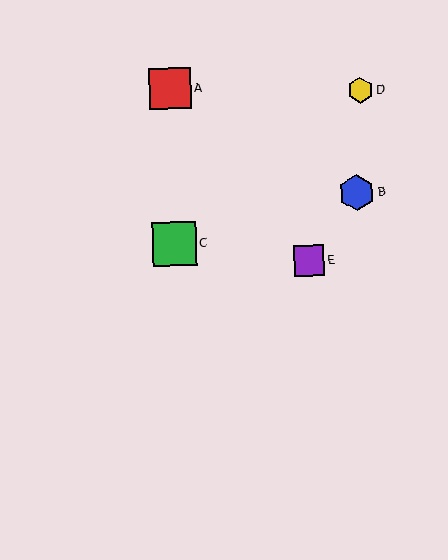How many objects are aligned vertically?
2 objects (A, C) are aligned vertically.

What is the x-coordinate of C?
Object C is at x≈175.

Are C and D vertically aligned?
No, C is at x≈175 and D is at x≈360.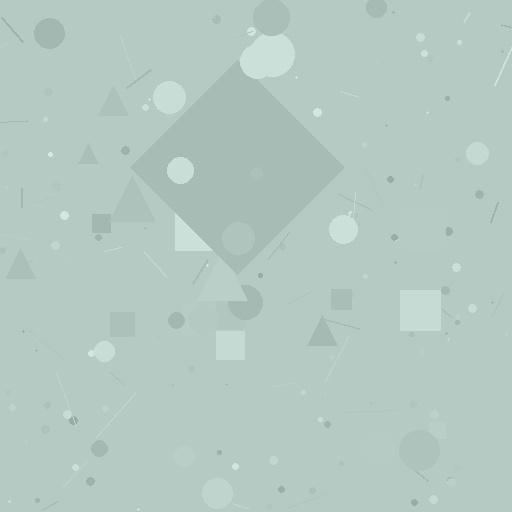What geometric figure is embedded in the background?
A diamond is embedded in the background.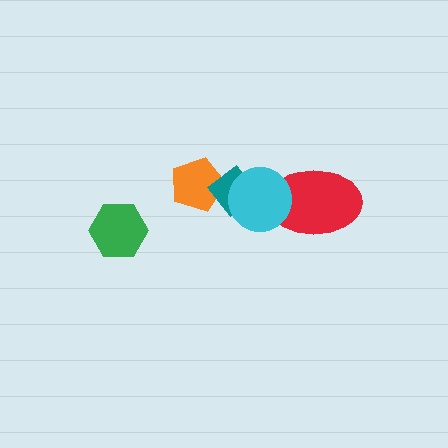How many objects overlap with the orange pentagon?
1 object overlaps with the orange pentagon.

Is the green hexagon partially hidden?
No, no other shape covers it.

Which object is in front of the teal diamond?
The cyan circle is in front of the teal diamond.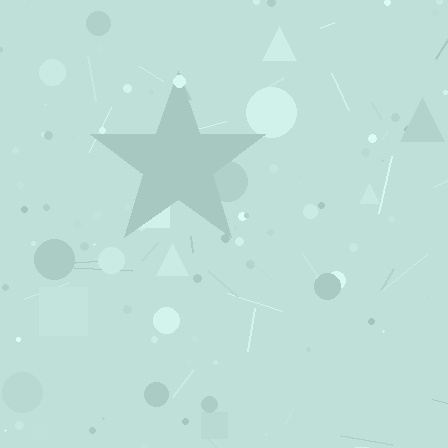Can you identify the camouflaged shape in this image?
The camouflaged shape is a star.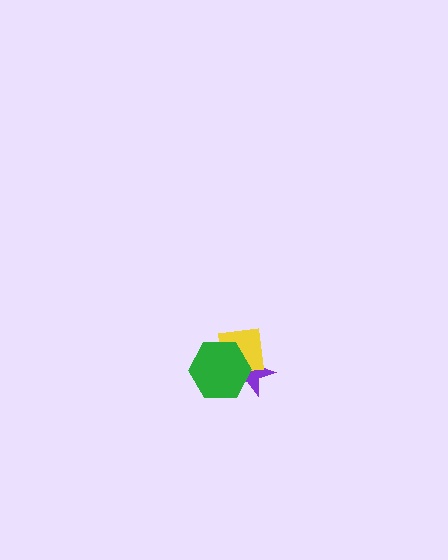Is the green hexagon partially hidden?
No, no other shape covers it.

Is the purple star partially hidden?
Yes, it is partially covered by another shape.